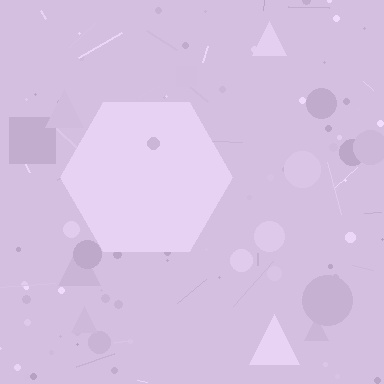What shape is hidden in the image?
A hexagon is hidden in the image.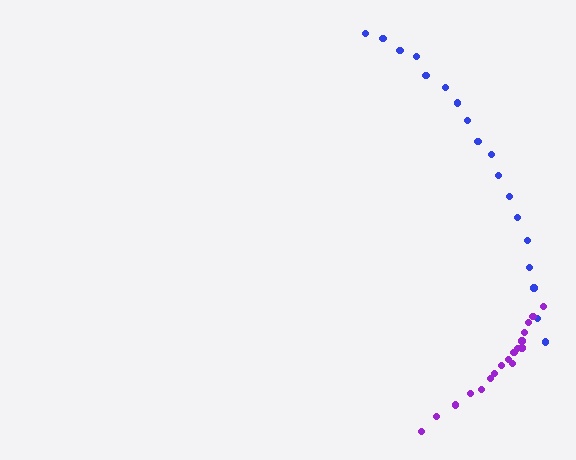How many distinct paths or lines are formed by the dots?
There are 2 distinct paths.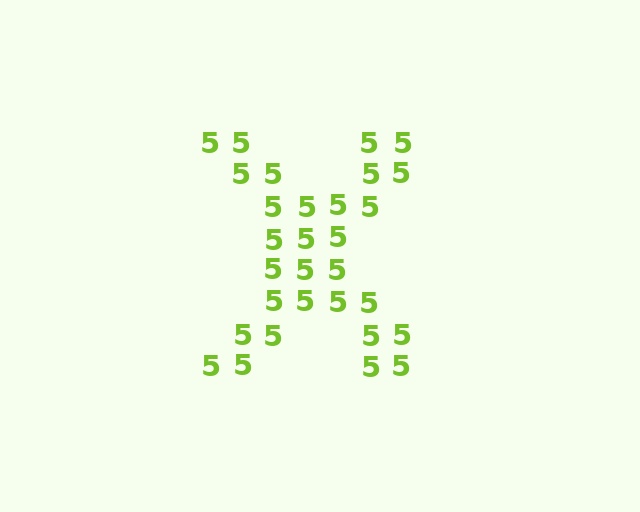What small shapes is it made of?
It is made of small digit 5's.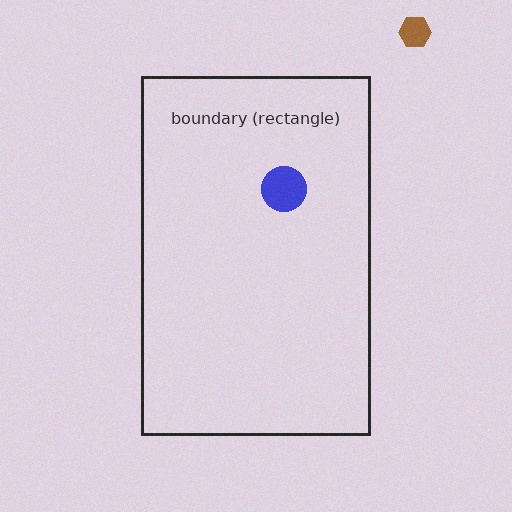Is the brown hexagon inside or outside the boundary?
Outside.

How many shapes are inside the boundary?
1 inside, 1 outside.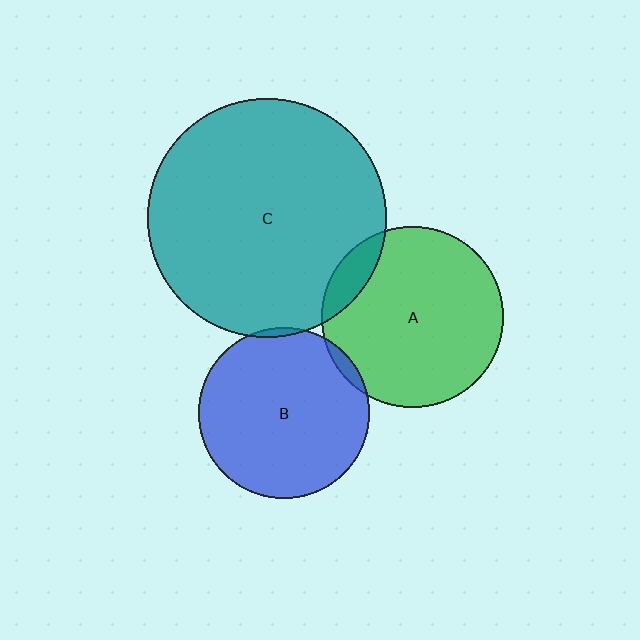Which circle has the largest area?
Circle C (teal).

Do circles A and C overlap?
Yes.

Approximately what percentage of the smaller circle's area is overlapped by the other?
Approximately 10%.